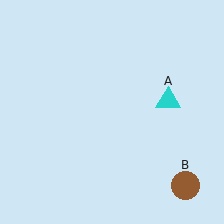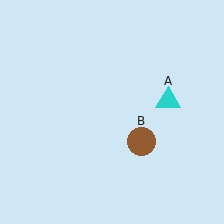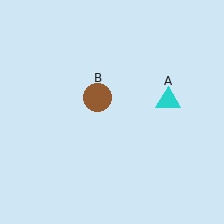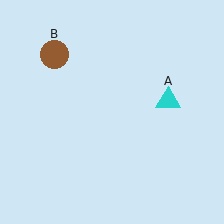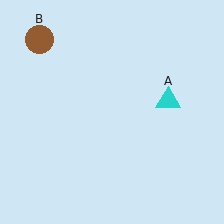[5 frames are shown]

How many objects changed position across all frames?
1 object changed position: brown circle (object B).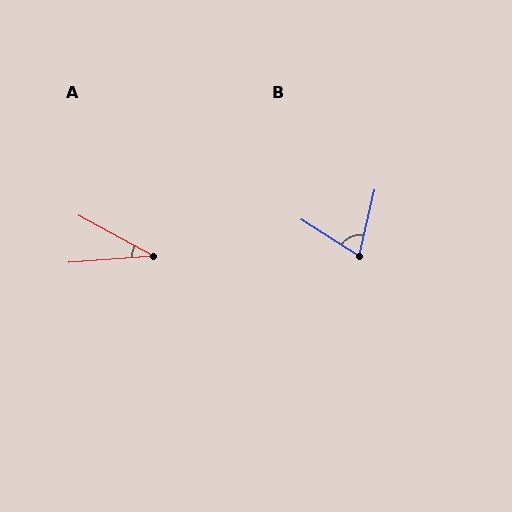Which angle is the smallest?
A, at approximately 33 degrees.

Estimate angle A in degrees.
Approximately 33 degrees.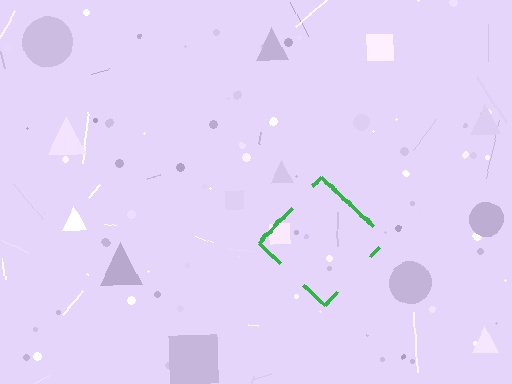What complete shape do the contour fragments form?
The contour fragments form a diamond.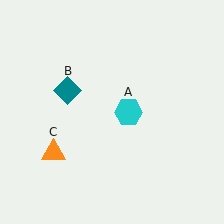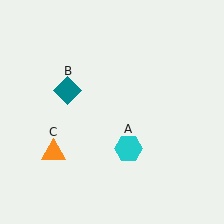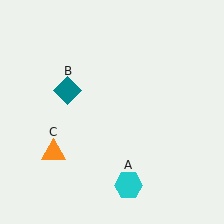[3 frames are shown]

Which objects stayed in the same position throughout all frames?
Teal diamond (object B) and orange triangle (object C) remained stationary.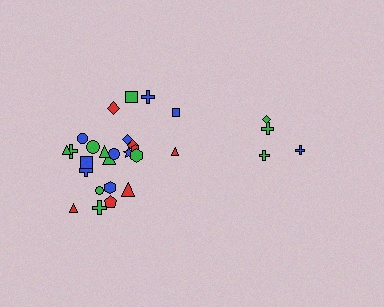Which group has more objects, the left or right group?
The left group.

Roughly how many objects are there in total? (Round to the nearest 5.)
Roughly 30 objects in total.